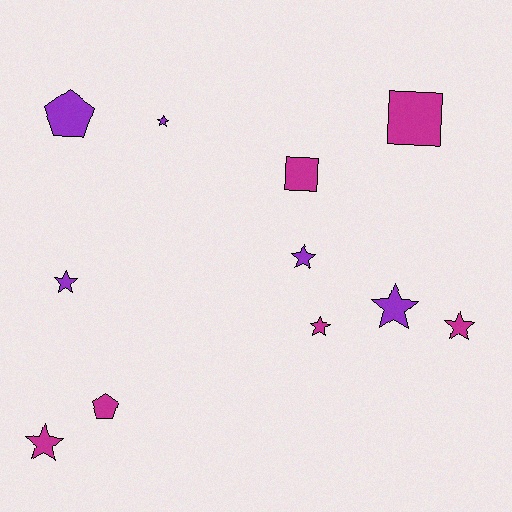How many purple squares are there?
There are no purple squares.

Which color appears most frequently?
Magenta, with 6 objects.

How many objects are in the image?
There are 11 objects.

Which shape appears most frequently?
Star, with 7 objects.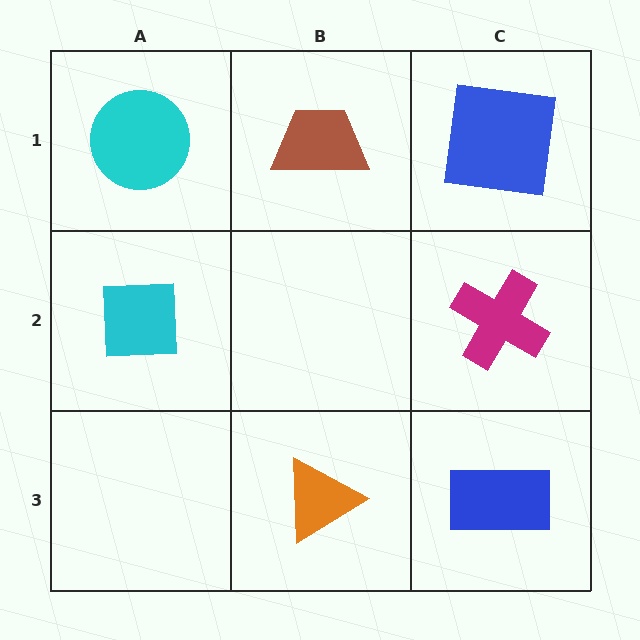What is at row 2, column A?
A cyan square.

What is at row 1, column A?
A cyan circle.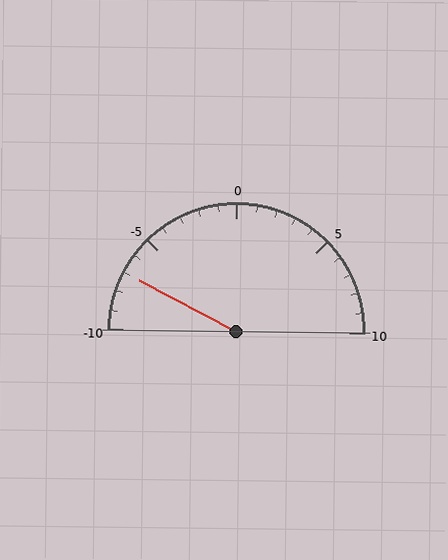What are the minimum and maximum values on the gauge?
The gauge ranges from -10 to 10.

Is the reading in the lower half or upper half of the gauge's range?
The reading is in the lower half of the range (-10 to 10).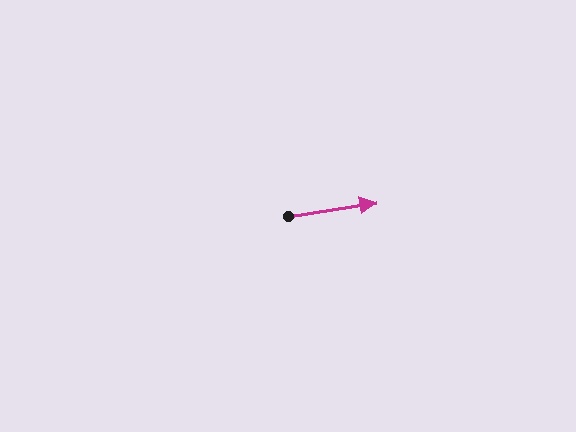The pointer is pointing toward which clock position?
Roughly 3 o'clock.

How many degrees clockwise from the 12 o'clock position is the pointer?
Approximately 81 degrees.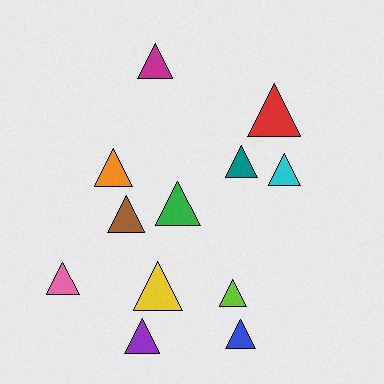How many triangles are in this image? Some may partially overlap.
There are 12 triangles.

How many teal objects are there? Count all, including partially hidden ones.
There is 1 teal object.